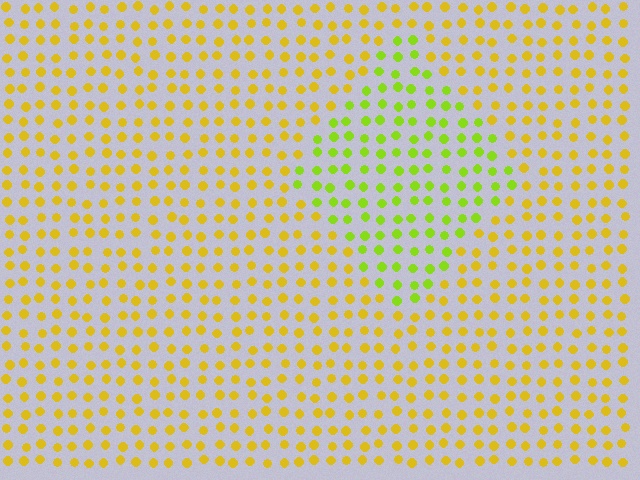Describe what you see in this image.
The image is filled with small yellow elements in a uniform arrangement. A diamond-shaped region is visible where the elements are tinted to a slightly different hue, forming a subtle color boundary.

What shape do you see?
I see a diamond.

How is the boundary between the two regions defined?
The boundary is defined purely by a slight shift in hue (about 36 degrees). Spacing, size, and orientation are identical on both sides.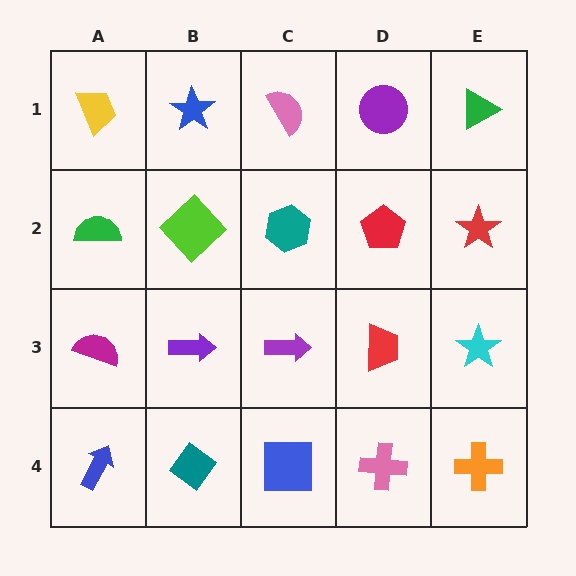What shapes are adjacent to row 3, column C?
A teal hexagon (row 2, column C), a blue square (row 4, column C), a purple arrow (row 3, column B), a red trapezoid (row 3, column D).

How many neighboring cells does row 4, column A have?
2.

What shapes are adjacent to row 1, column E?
A red star (row 2, column E), a purple circle (row 1, column D).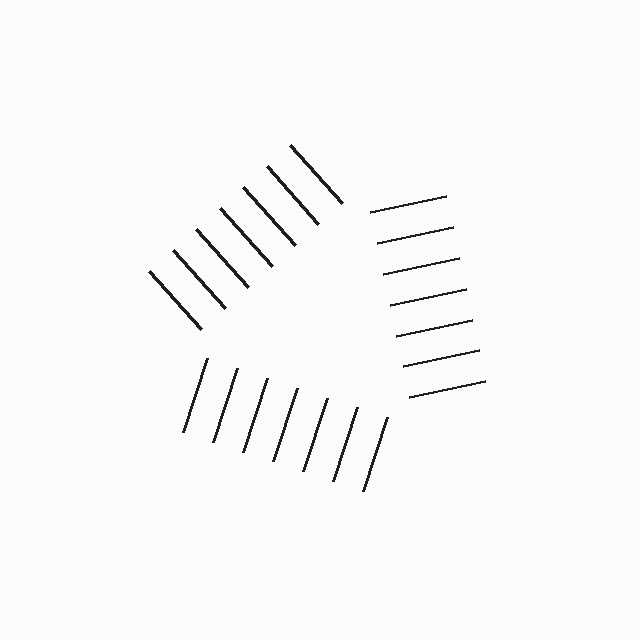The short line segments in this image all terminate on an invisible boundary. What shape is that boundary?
An illusory triangle — the line segments terminate on its edges but no continuous stroke is drawn.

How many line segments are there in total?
21 — 7 along each of the 3 edges.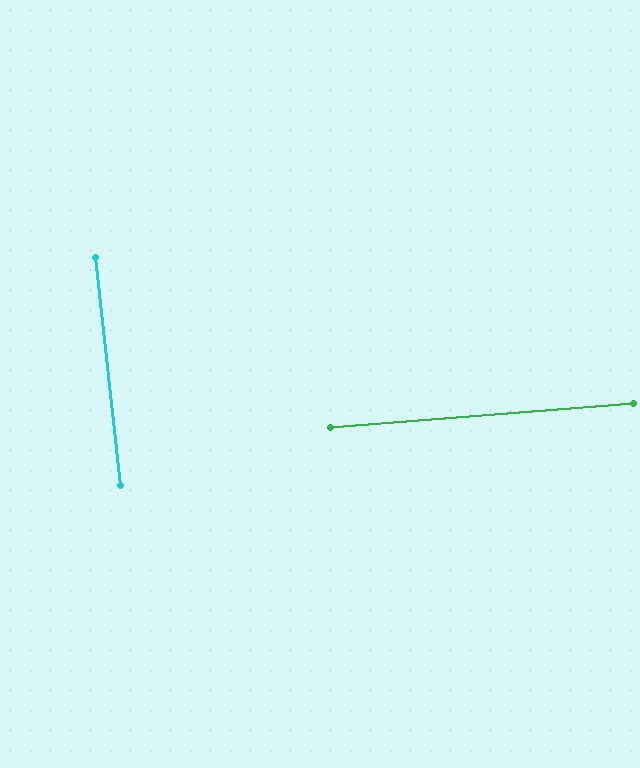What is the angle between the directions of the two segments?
Approximately 88 degrees.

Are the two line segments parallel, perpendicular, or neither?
Perpendicular — they meet at approximately 88°.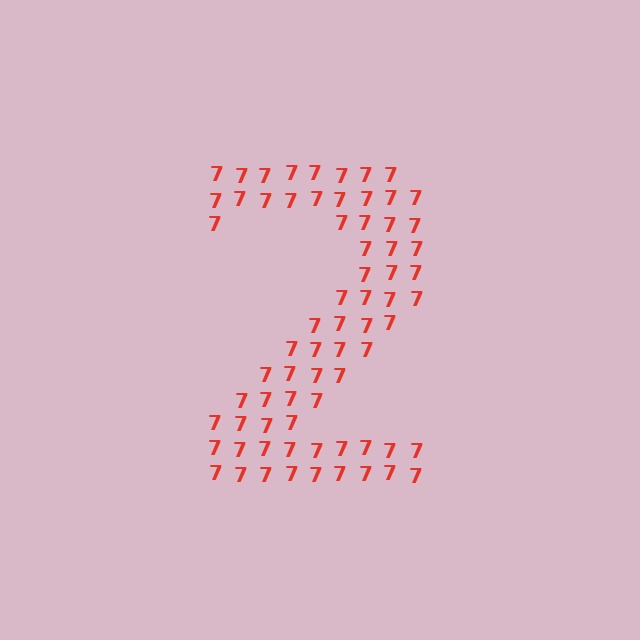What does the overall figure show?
The overall figure shows the digit 2.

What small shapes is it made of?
It is made of small digit 7's.